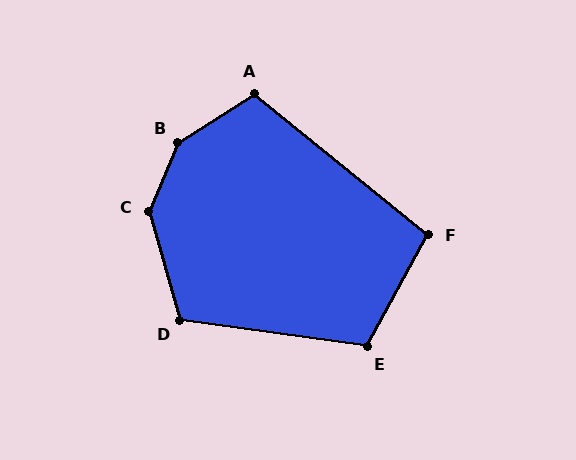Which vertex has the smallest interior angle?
F, at approximately 100 degrees.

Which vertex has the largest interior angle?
B, at approximately 146 degrees.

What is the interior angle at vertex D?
Approximately 114 degrees (obtuse).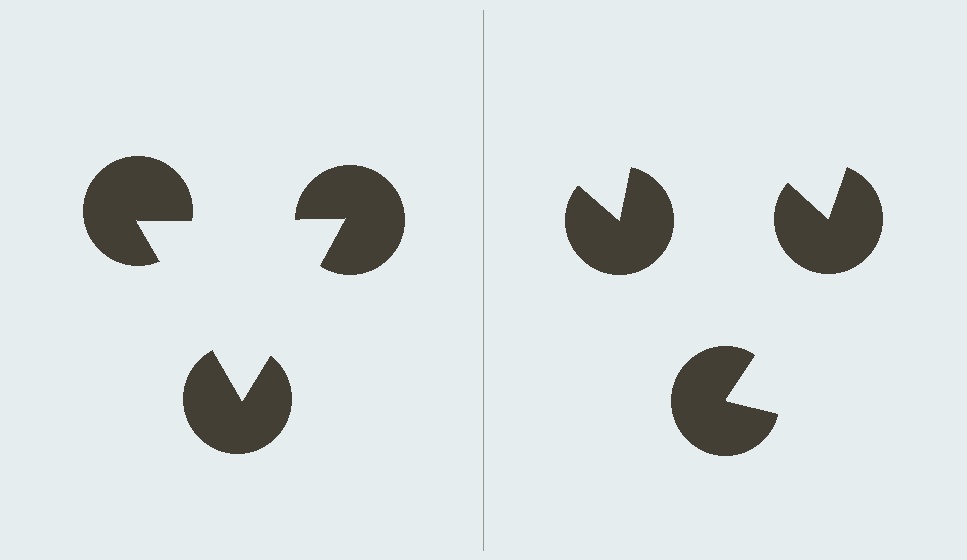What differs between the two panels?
The pac-man discs are positioned identically on both sides; only the wedge orientations differ. On the left they align to a triangle; on the right they are misaligned.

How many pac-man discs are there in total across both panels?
6 — 3 on each side.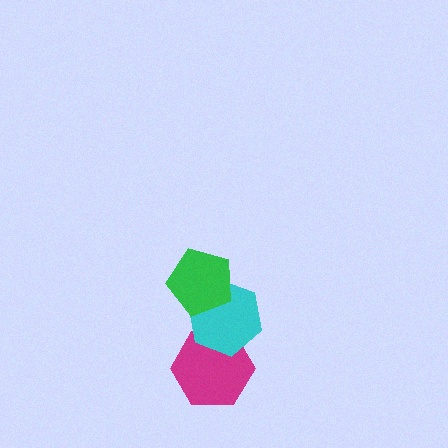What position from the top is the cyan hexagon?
The cyan hexagon is 2nd from the top.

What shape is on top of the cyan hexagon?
The green pentagon is on top of the cyan hexagon.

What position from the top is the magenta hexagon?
The magenta hexagon is 3rd from the top.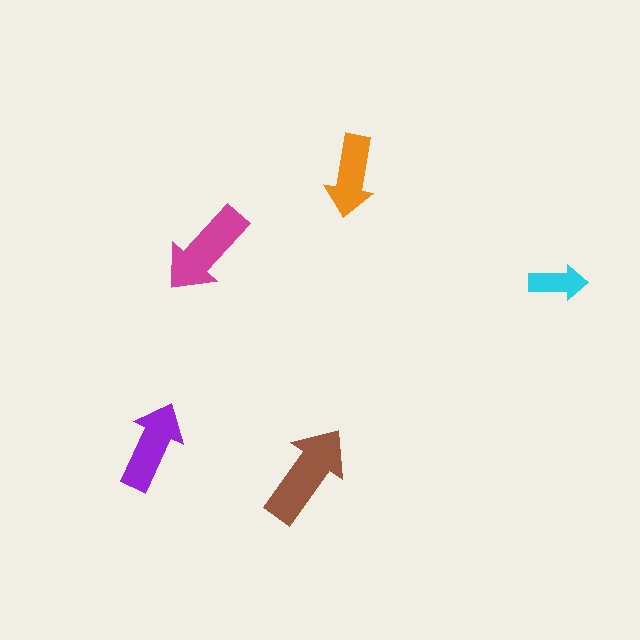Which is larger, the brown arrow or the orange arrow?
The brown one.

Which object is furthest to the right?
The cyan arrow is rightmost.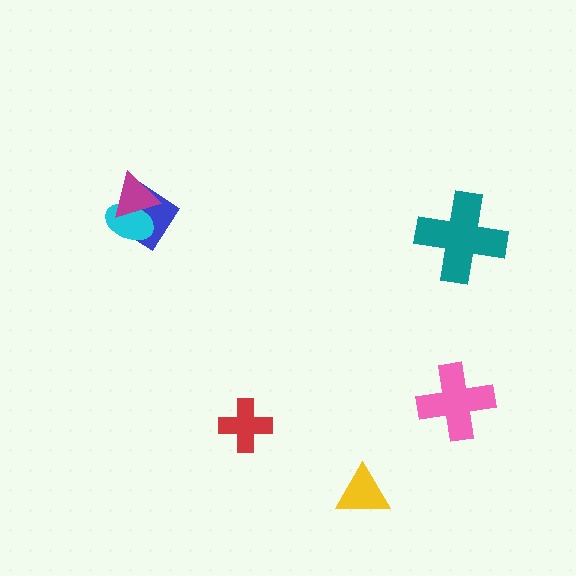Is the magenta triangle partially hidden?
No, no other shape covers it.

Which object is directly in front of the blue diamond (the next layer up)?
The cyan ellipse is directly in front of the blue diamond.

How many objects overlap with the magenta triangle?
2 objects overlap with the magenta triangle.